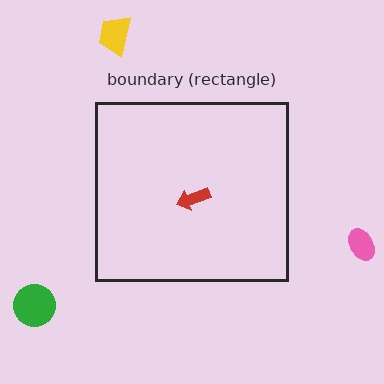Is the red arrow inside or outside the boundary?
Inside.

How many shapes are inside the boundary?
1 inside, 3 outside.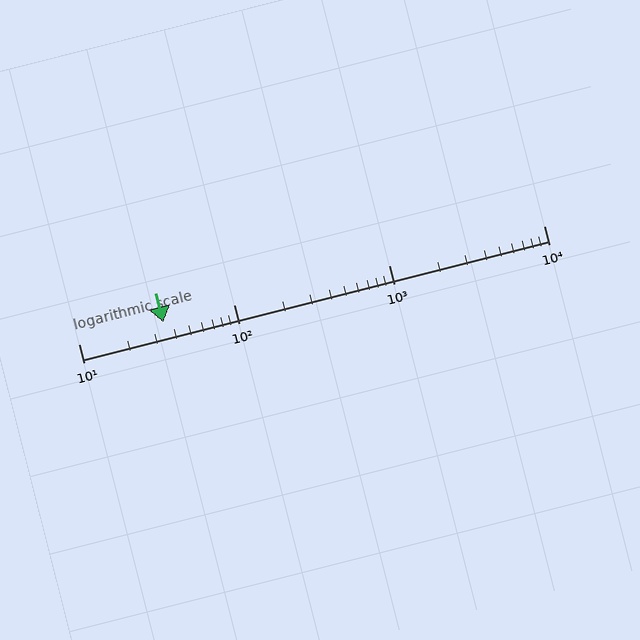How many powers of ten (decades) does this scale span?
The scale spans 3 decades, from 10 to 10000.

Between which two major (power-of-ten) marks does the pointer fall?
The pointer is between 10 and 100.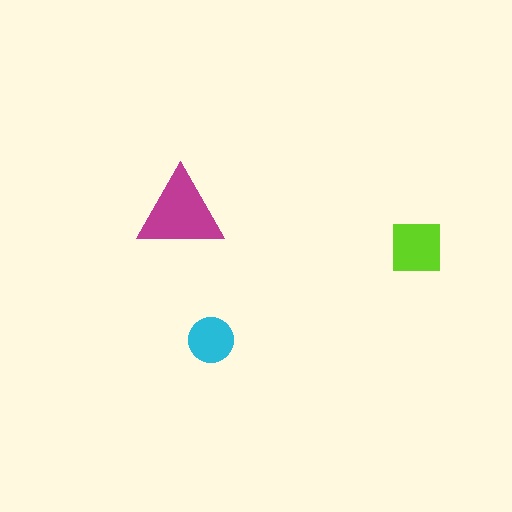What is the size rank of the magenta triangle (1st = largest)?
1st.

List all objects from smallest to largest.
The cyan circle, the lime square, the magenta triangle.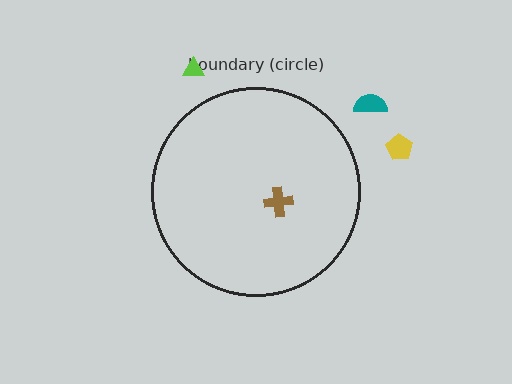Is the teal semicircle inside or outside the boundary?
Outside.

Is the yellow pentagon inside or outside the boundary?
Outside.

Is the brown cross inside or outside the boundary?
Inside.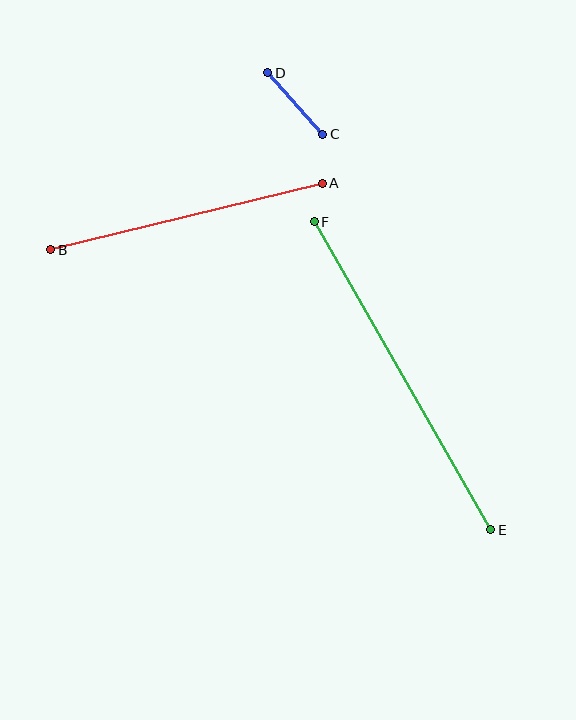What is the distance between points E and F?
The distance is approximately 355 pixels.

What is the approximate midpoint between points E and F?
The midpoint is at approximately (403, 376) pixels.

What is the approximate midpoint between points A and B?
The midpoint is at approximately (187, 216) pixels.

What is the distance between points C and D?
The distance is approximately 82 pixels.